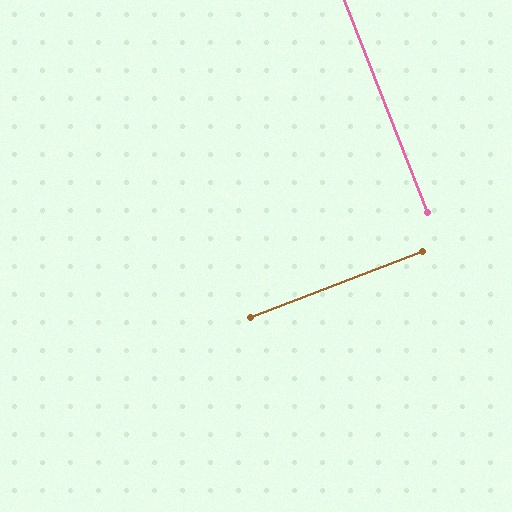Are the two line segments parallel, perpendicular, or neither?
Perpendicular — they meet at approximately 89°.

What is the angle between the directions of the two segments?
Approximately 89 degrees.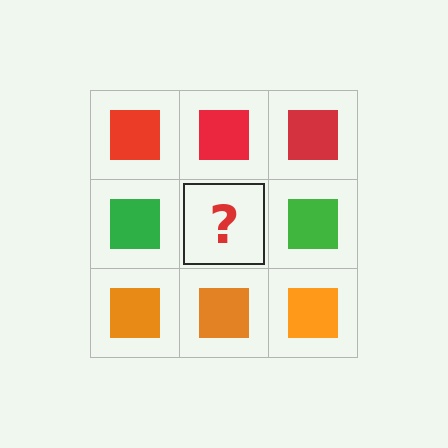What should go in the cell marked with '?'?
The missing cell should contain a green square.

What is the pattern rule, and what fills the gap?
The rule is that each row has a consistent color. The gap should be filled with a green square.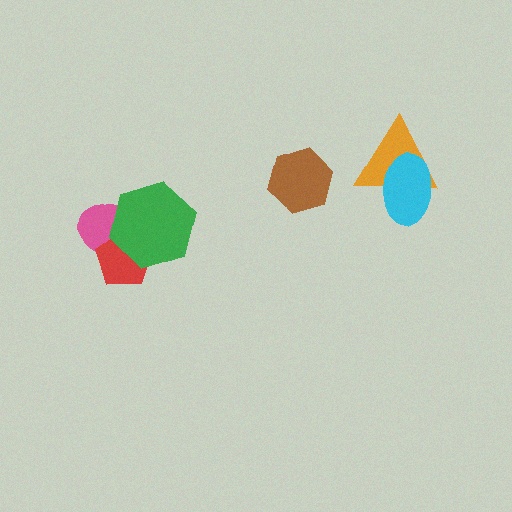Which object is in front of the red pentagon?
The green hexagon is in front of the red pentagon.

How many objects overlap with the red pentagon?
2 objects overlap with the red pentagon.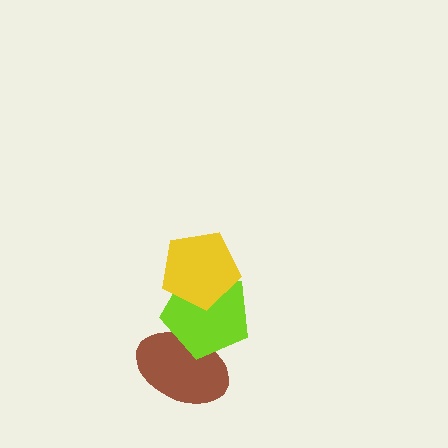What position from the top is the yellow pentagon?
The yellow pentagon is 1st from the top.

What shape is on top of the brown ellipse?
The lime pentagon is on top of the brown ellipse.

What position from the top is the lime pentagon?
The lime pentagon is 2nd from the top.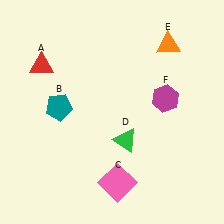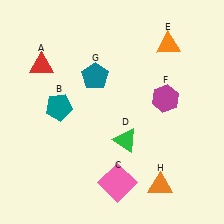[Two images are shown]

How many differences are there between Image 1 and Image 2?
There are 2 differences between the two images.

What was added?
A teal pentagon (G), an orange triangle (H) were added in Image 2.